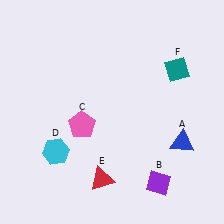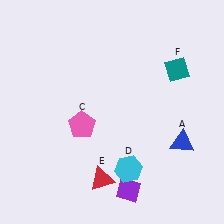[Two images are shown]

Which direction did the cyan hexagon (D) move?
The cyan hexagon (D) moved right.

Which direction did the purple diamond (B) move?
The purple diamond (B) moved left.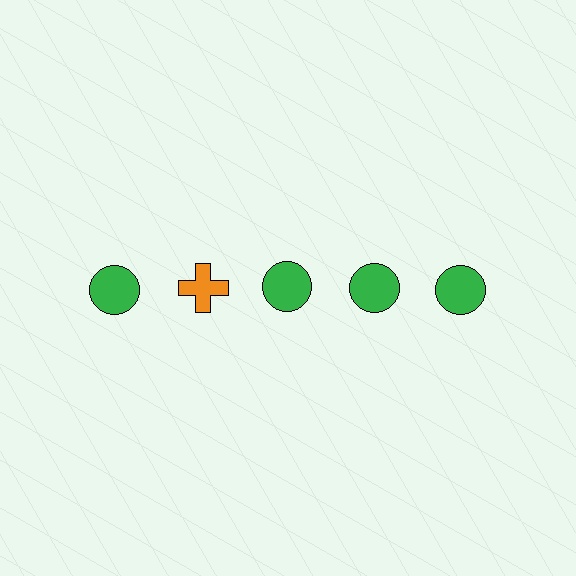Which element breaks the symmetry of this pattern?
The orange cross in the top row, second from left column breaks the symmetry. All other shapes are green circles.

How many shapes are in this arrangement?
There are 5 shapes arranged in a grid pattern.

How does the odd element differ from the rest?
It differs in both color (orange instead of green) and shape (cross instead of circle).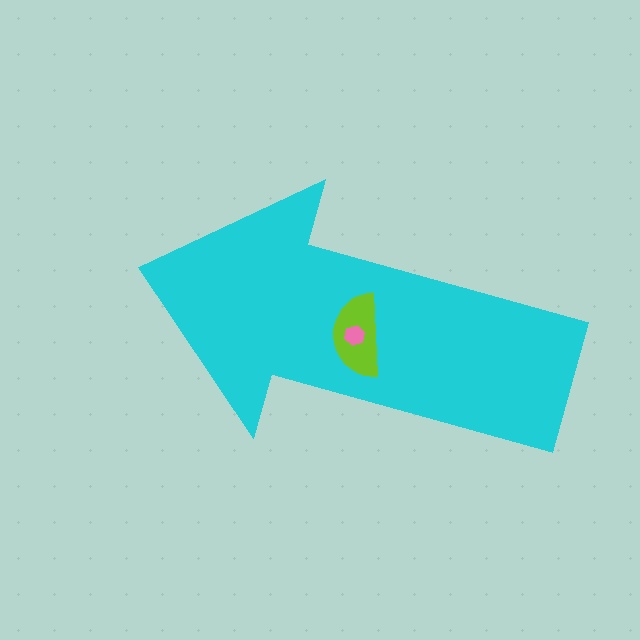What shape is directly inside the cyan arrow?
The lime semicircle.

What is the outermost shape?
The cyan arrow.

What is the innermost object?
The pink hexagon.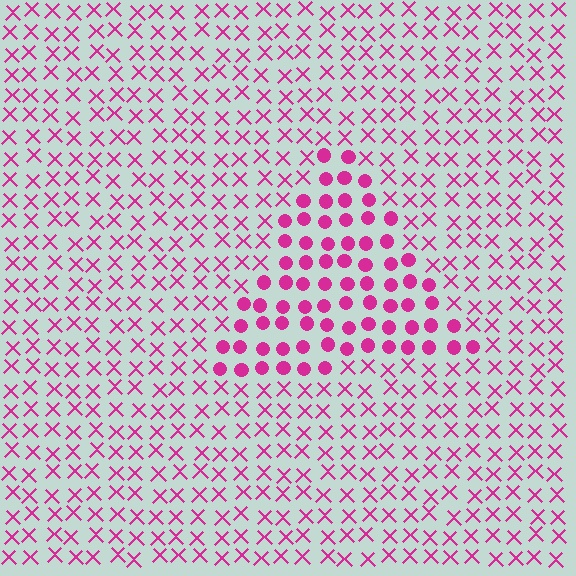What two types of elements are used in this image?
The image uses circles inside the triangle region and X marks outside it.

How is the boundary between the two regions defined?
The boundary is defined by a change in element shape: circles inside vs. X marks outside. All elements share the same color and spacing.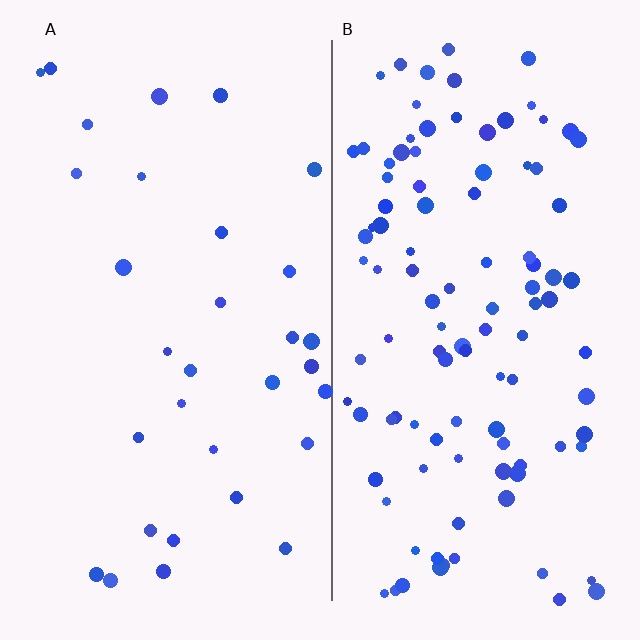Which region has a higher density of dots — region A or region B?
B (the right).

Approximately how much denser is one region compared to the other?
Approximately 3.4× — region B over region A.